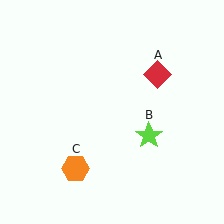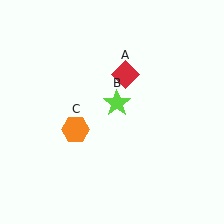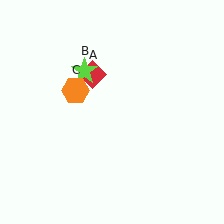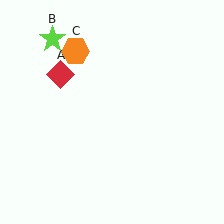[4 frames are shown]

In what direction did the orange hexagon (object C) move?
The orange hexagon (object C) moved up.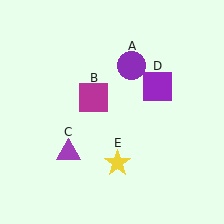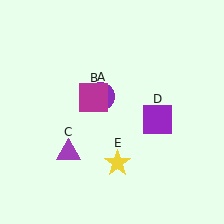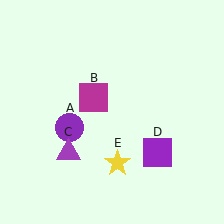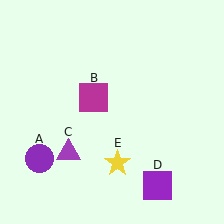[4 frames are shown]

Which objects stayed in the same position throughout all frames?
Magenta square (object B) and purple triangle (object C) and yellow star (object E) remained stationary.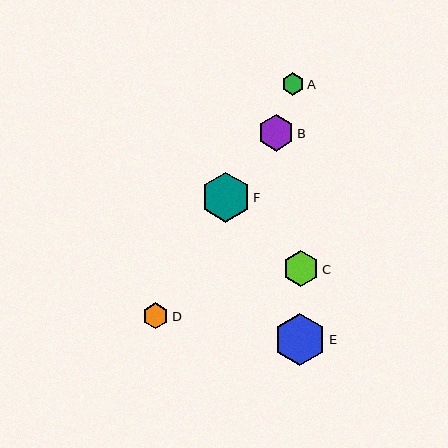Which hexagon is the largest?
Hexagon E is the largest with a size of approximately 52 pixels.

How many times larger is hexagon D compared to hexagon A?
Hexagon D is approximately 1.2 times the size of hexagon A.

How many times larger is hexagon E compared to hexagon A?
Hexagon E is approximately 2.3 times the size of hexagon A.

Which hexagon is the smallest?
Hexagon A is the smallest with a size of approximately 22 pixels.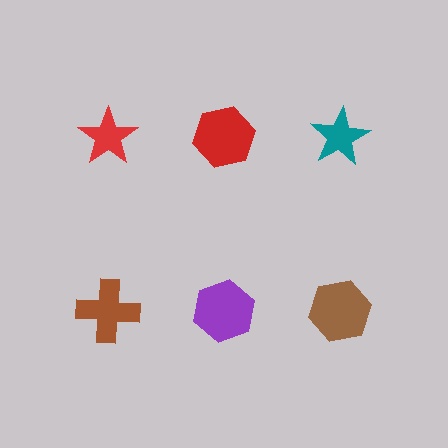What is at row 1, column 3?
A teal star.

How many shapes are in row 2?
3 shapes.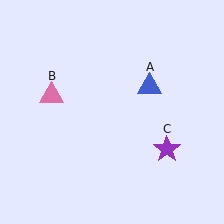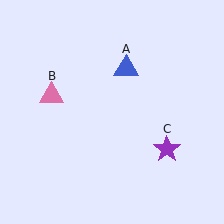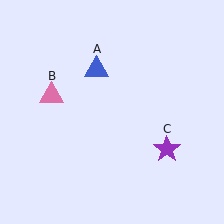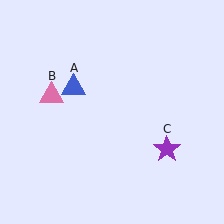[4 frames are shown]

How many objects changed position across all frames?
1 object changed position: blue triangle (object A).